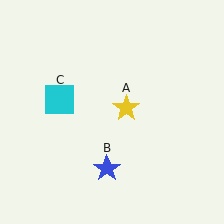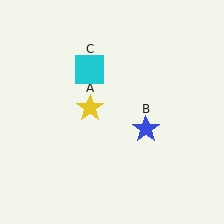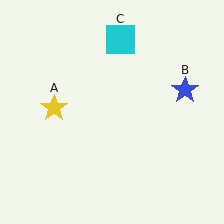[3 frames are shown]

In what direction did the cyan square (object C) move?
The cyan square (object C) moved up and to the right.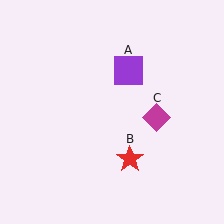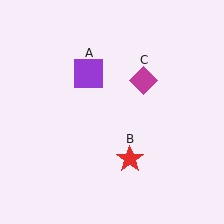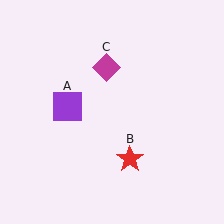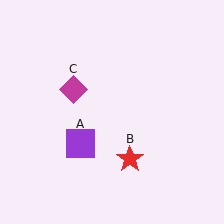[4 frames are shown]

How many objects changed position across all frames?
2 objects changed position: purple square (object A), magenta diamond (object C).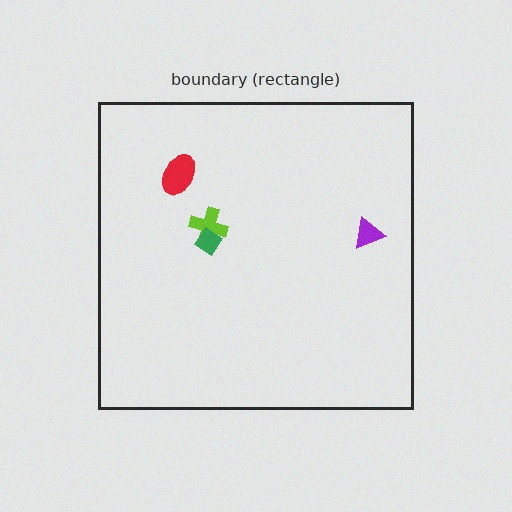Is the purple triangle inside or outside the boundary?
Inside.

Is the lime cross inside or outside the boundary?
Inside.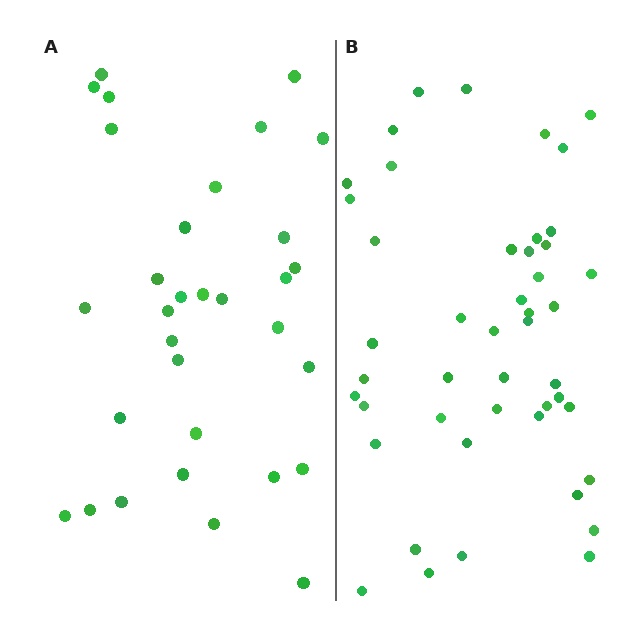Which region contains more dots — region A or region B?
Region B (the right region) has more dots.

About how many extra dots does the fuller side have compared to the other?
Region B has approximately 15 more dots than region A.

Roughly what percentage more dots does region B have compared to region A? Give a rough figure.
About 45% more.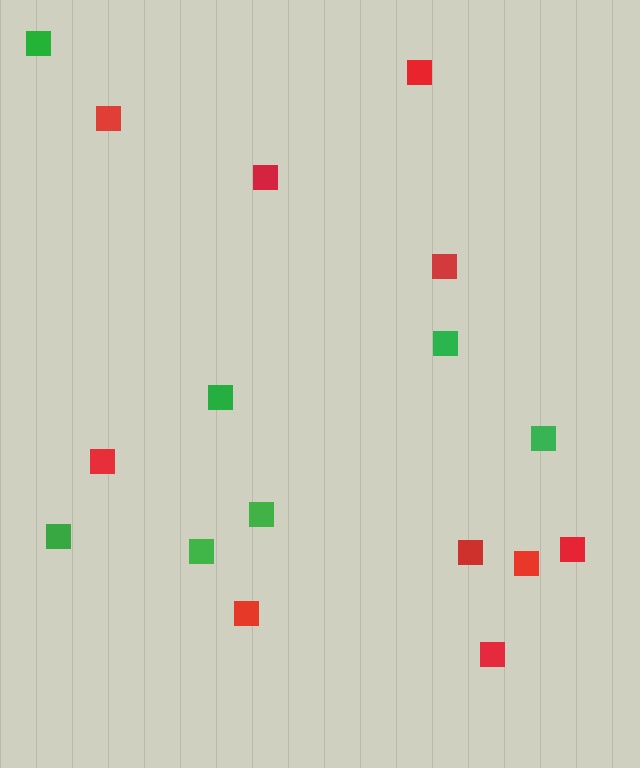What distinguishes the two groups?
There are 2 groups: one group of red squares (10) and one group of green squares (7).